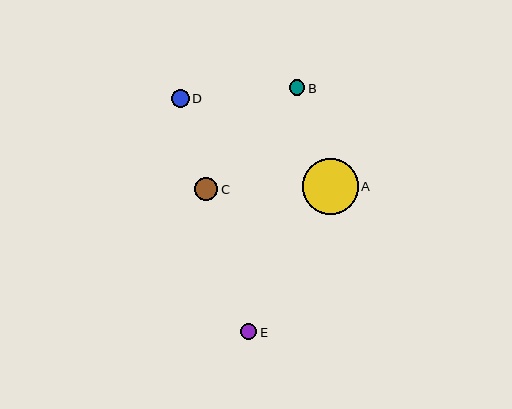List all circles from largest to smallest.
From largest to smallest: A, C, D, E, B.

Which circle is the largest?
Circle A is the largest with a size of approximately 56 pixels.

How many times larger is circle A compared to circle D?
Circle A is approximately 3.1 times the size of circle D.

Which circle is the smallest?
Circle B is the smallest with a size of approximately 16 pixels.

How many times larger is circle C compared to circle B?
Circle C is approximately 1.5 times the size of circle B.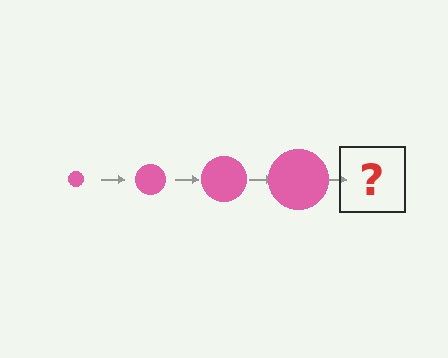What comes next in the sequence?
The next element should be a pink circle, larger than the previous one.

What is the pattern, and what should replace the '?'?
The pattern is that the circle gets progressively larger each step. The '?' should be a pink circle, larger than the previous one.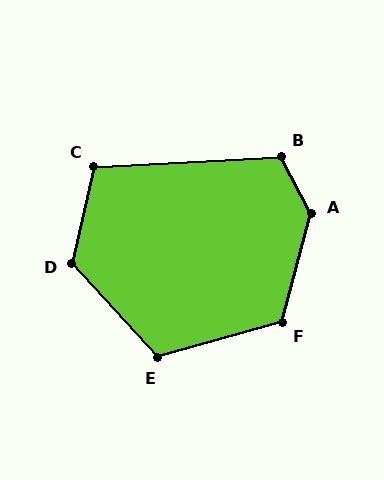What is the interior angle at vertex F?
Approximately 120 degrees (obtuse).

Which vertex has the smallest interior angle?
C, at approximately 106 degrees.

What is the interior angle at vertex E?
Approximately 117 degrees (obtuse).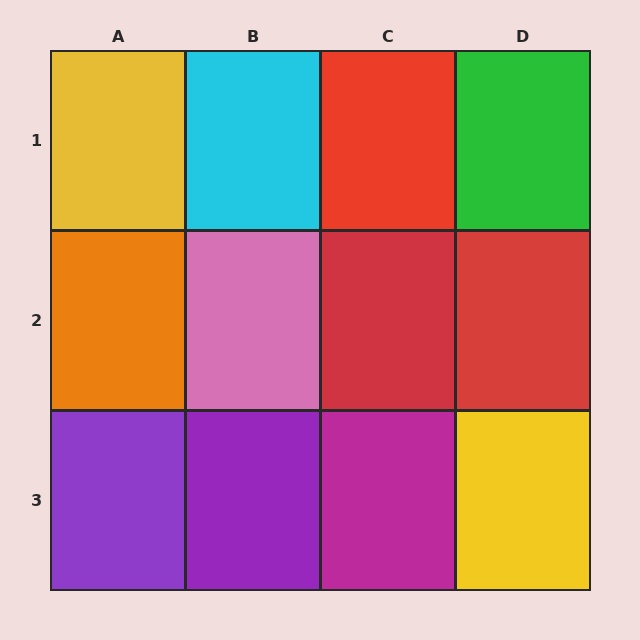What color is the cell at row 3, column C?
Magenta.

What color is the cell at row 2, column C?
Red.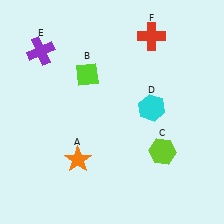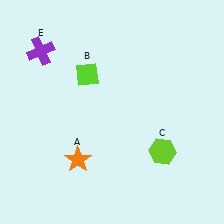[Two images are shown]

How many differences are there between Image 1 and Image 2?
There are 2 differences between the two images.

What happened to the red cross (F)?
The red cross (F) was removed in Image 2. It was in the top-right area of Image 1.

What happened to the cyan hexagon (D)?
The cyan hexagon (D) was removed in Image 2. It was in the top-right area of Image 1.